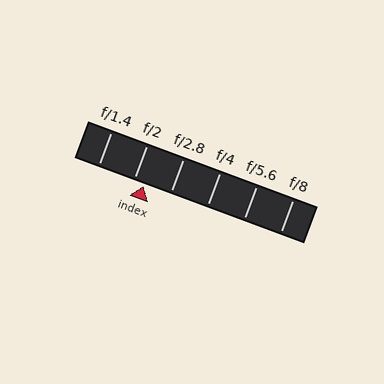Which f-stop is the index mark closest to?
The index mark is closest to f/2.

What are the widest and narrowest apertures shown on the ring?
The widest aperture shown is f/1.4 and the narrowest is f/8.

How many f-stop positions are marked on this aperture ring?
There are 6 f-stop positions marked.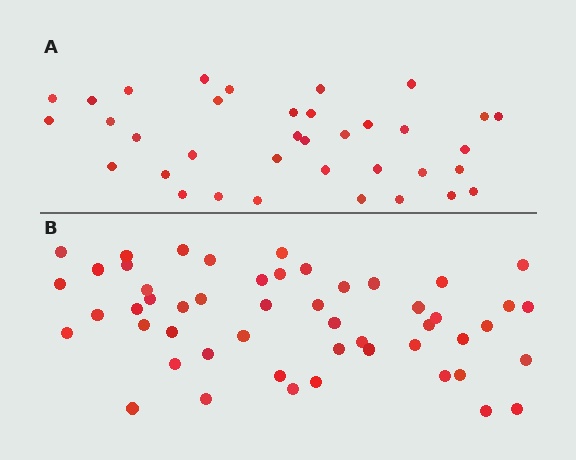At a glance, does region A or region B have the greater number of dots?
Region B (the bottom region) has more dots.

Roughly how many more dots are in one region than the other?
Region B has approximately 15 more dots than region A.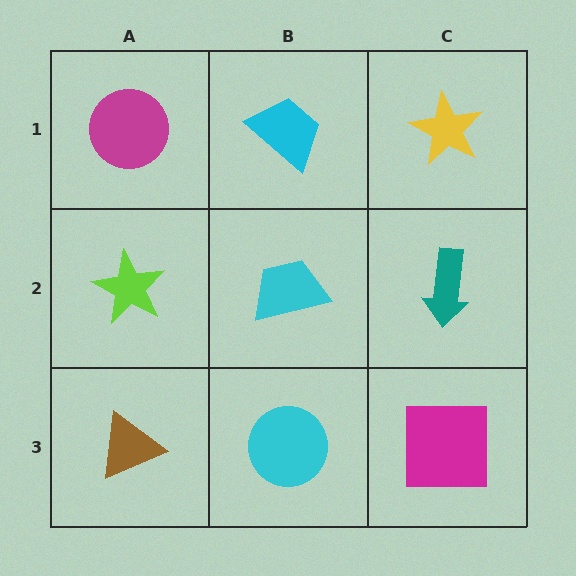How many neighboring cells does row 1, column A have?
2.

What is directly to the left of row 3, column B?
A brown triangle.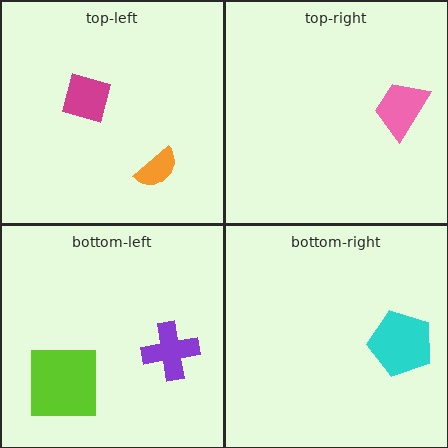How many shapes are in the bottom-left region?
2.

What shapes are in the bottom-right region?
The cyan pentagon.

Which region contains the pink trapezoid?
The top-right region.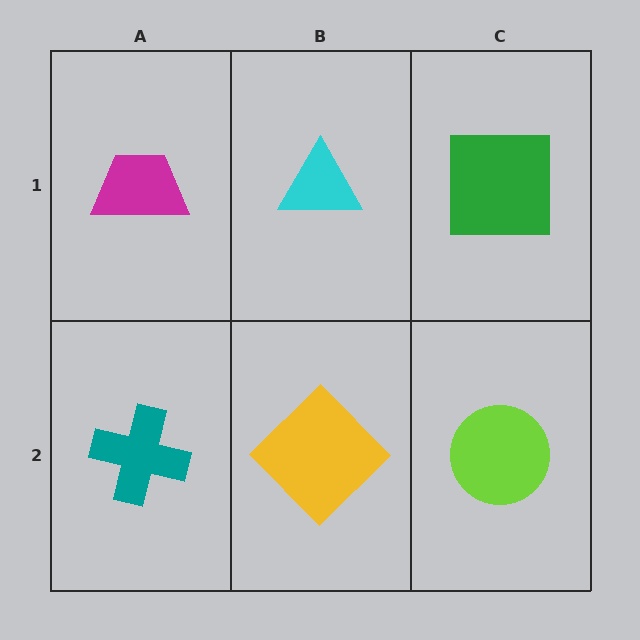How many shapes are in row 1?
3 shapes.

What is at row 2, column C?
A lime circle.